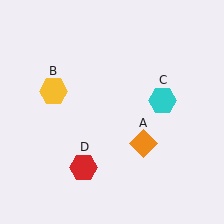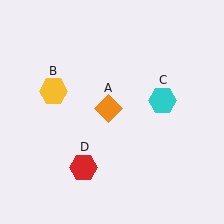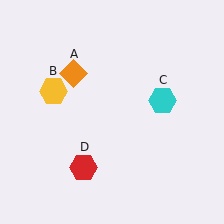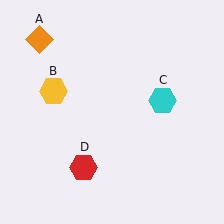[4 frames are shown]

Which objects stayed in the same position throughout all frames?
Yellow hexagon (object B) and cyan hexagon (object C) and red hexagon (object D) remained stationary.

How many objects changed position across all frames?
1 object changed position: orange diamond (object A).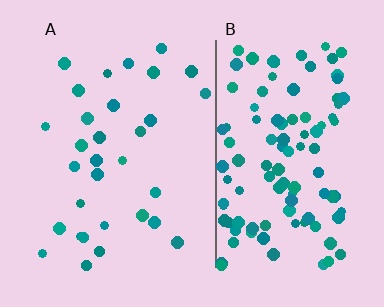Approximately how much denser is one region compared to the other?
Approximately 3.6× — region B over region A.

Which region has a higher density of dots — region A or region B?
B (the right).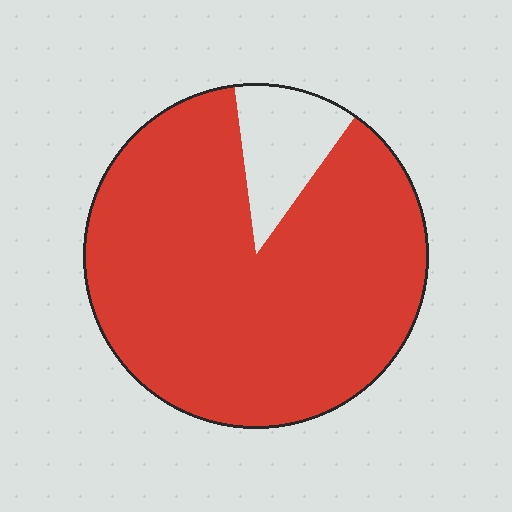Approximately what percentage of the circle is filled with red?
Approximately 90%.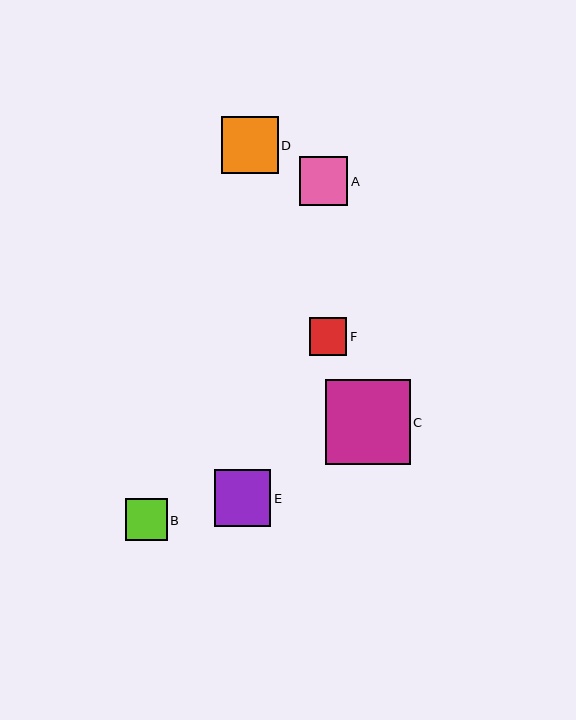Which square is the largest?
Square C is the largest with a size of approximately 84 pixels.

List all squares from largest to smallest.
From largest to smallest: C, D, E, A, B, F.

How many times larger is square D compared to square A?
Square D is approximately 1.2 times the size of square A.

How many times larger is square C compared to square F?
Square C is approximately 2.2 times the size of square F.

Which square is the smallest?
Square F is the smallest with a size of approximately 38 pixels.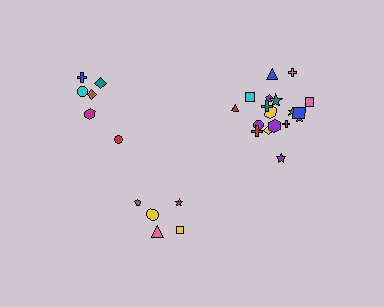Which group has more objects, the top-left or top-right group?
The top-right group.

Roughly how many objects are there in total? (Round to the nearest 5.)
Roughly 30 objects in total.